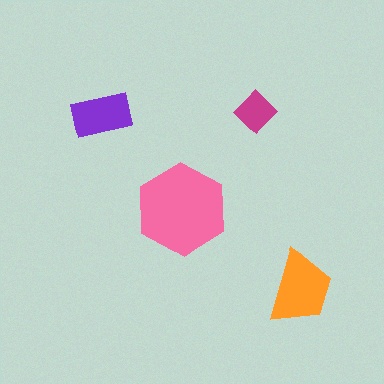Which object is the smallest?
The magenta diamond.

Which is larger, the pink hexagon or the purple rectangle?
The pink hexagon.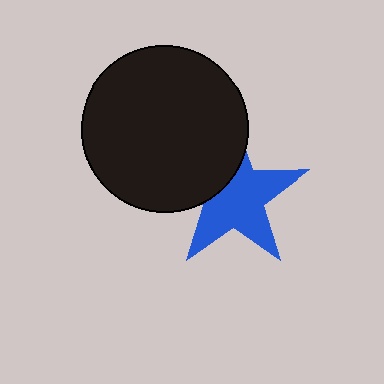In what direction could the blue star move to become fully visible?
The blue star could move toward the lower-right. That would shift it out from behind the black circle entirely.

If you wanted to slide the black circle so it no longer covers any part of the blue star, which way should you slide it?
Slide it toward the upper-left — that is the most direct way to separate the two shapes.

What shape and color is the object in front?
The object in front is a black circle.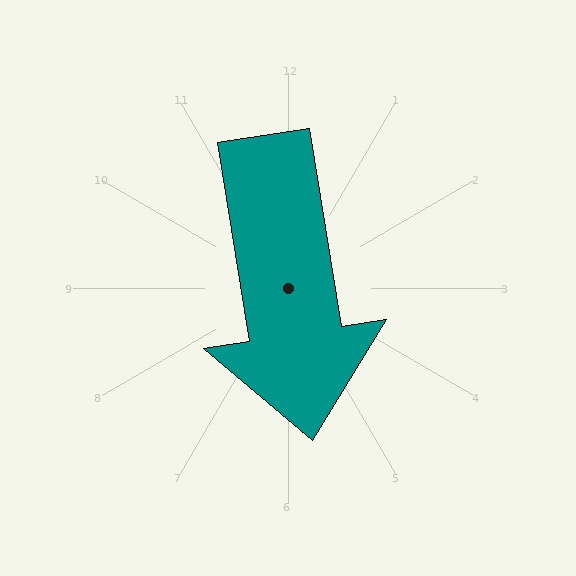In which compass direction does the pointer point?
South.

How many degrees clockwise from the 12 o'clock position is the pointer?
Approximately 171 degrees.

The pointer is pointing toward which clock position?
Roughly 6 o'clock.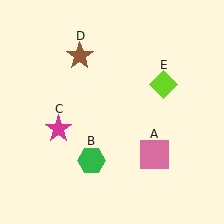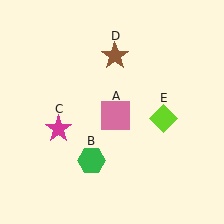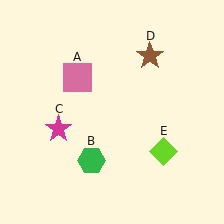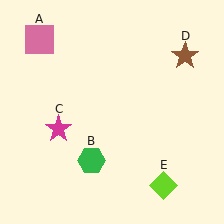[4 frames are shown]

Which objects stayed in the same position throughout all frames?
Green hexagon (object B) and magenta star (object C) remained stationary.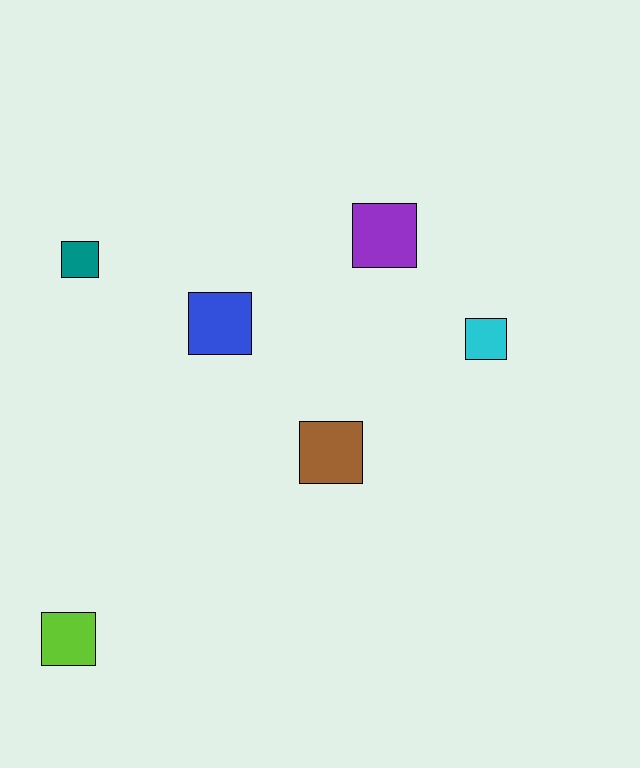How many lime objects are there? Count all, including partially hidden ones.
There is 1 lime object.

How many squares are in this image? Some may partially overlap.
There are 6 squares.